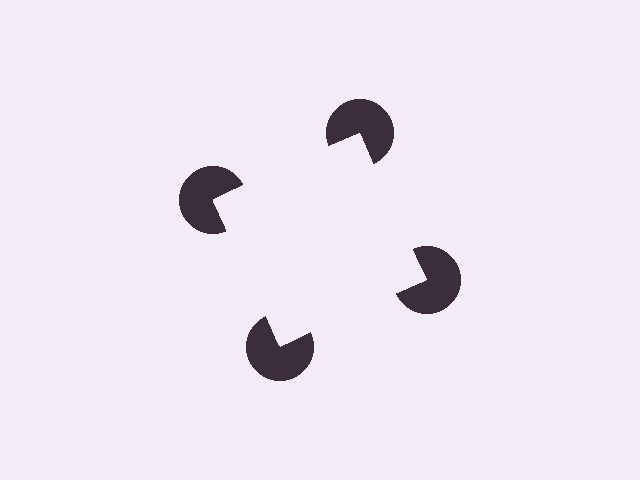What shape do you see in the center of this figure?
An illusory square — its edges are inferred from the aligned wedge cuts in the pac-man discs, not physically drawn.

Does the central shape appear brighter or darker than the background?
It typically appears slightly brighter than the background, even though no actual brightness change is drawn.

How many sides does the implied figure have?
4 sides.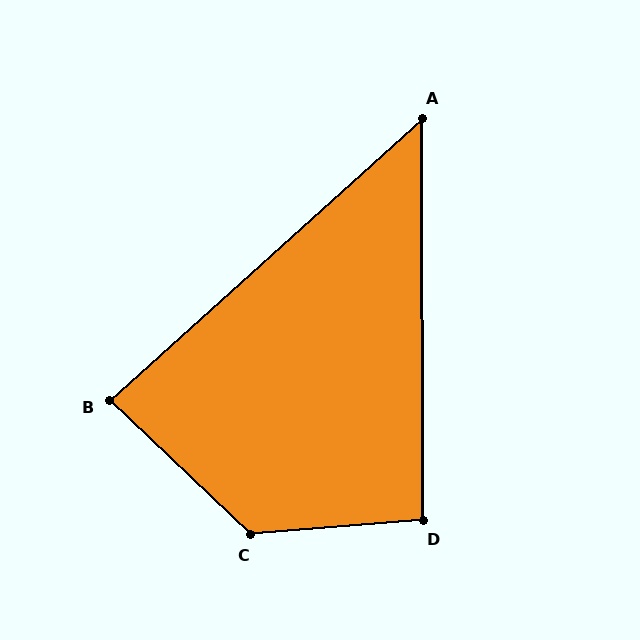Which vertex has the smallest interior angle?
A, at approximately 48 degrees.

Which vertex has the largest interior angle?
C, at approximately 132 degrees.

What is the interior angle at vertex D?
Approximately 94 degrees (approximately right).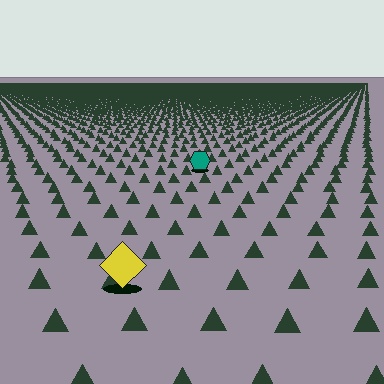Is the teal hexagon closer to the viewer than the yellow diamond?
No. The yellow diamond is closer — you can tell from the texture gradient: the ground texture is coarser near it.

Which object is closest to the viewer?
The yellow diamond is closest. The texture marks near it are larger and more spread out.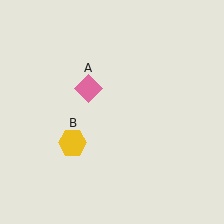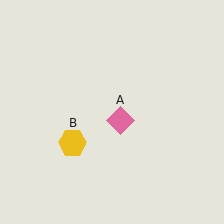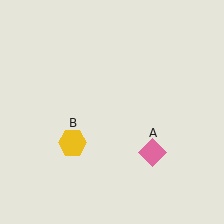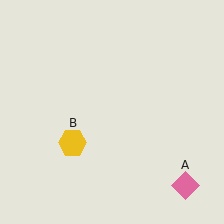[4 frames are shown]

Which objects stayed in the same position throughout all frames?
Yellow hexagon (object B) remained stationary.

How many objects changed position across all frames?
1 object changed position: pink diamond (object A).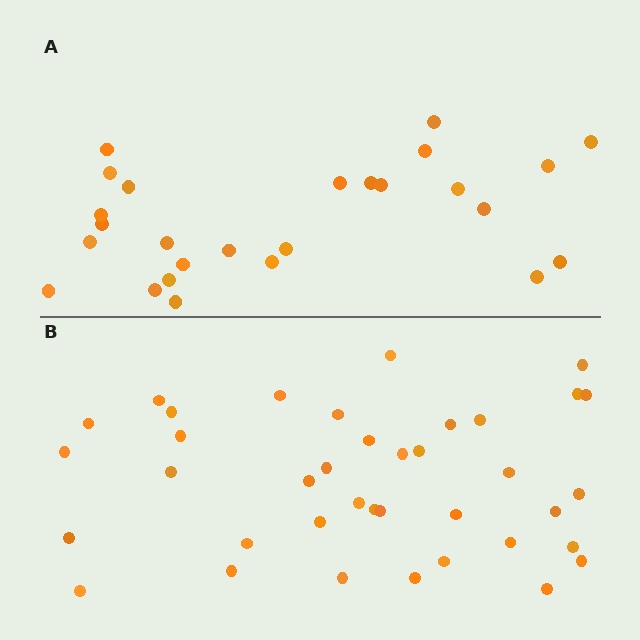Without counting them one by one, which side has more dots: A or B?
Region B (the bottom region) has more dots.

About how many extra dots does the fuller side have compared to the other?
Region B has roughly 12 or so more dots than region A.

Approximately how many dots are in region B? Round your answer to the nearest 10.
About 40 dots. (The exact count is 38, which rounds to 40.)